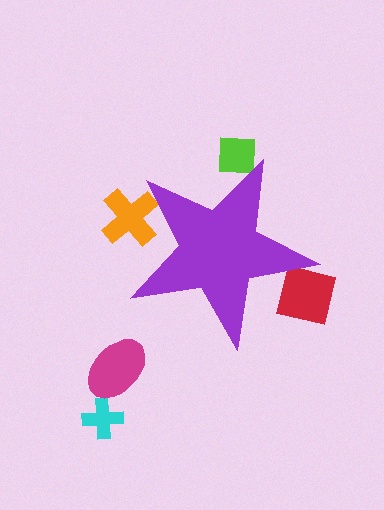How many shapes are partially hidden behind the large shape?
3 shapes are partially hidden.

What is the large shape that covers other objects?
A purple star.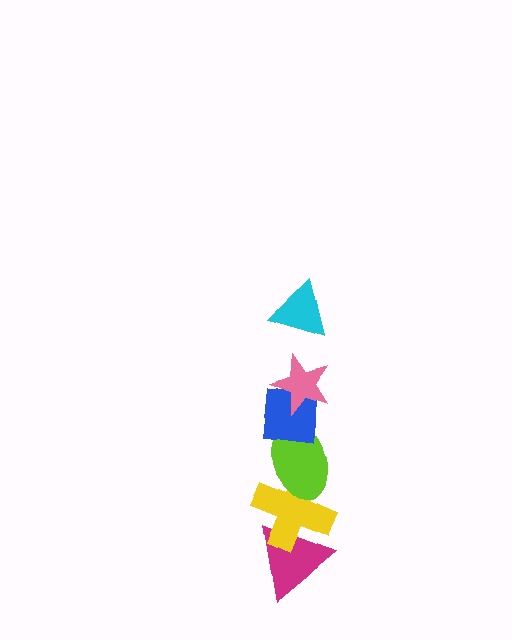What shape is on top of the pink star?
The cyan triangle is on top of the pink star.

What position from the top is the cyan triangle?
The cyan triangle is 1st from the top.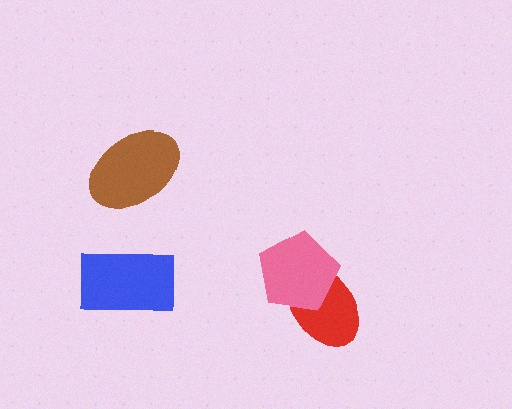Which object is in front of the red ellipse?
The pink pentagon is in front of the red ellipse.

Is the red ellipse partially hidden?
Yes, it is partially covered by another shape.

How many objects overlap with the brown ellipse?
0 objects overlap with the brown ellipse.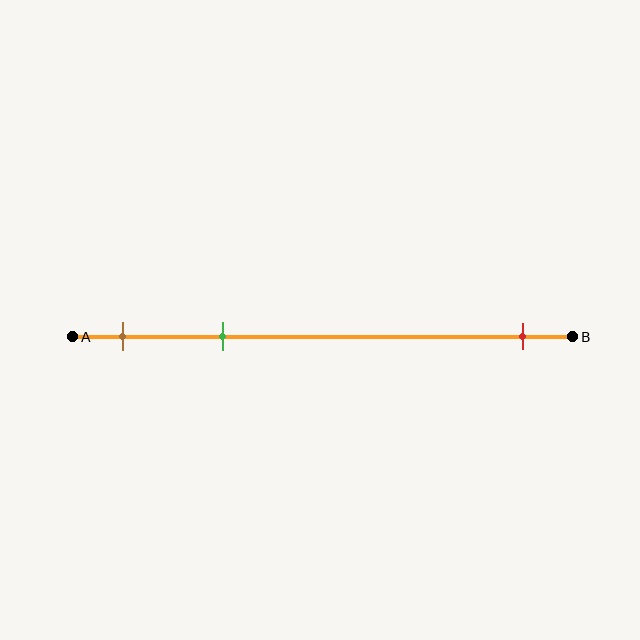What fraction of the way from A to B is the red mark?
The red mark is approximately 90% (0.9) of the way from A to B.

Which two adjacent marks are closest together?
The brown and green marks are the closest adjacent pair.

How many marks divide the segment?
There are 3 marks dividing the segment.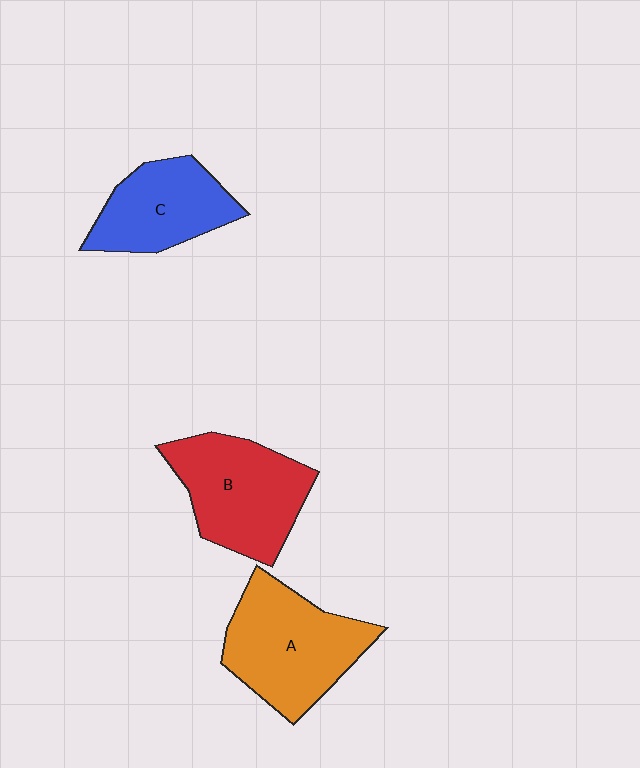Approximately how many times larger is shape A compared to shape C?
Approximately 1.3 times.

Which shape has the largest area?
Shape A (orange).